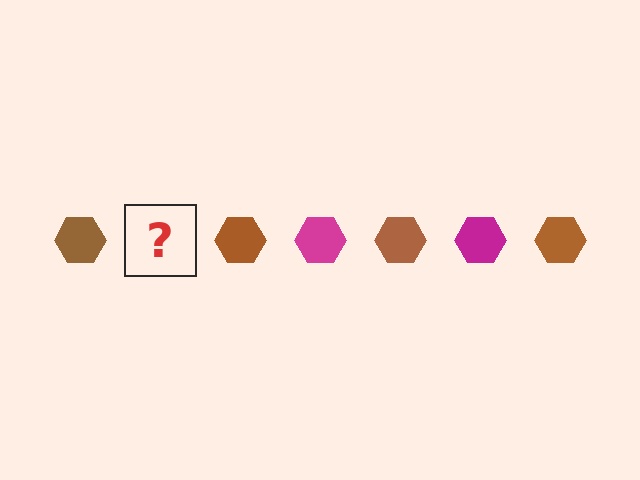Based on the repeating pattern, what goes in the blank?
The blank should be a magenta hexagon.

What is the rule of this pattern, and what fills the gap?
The rule is that the pattern cycles through brown, magenta hexagons. The gap should be filled with a magenta hexagon.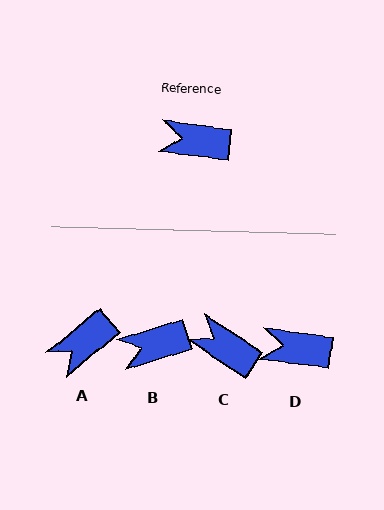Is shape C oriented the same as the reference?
No, it is off by about 26 degrees.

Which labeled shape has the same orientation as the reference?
D.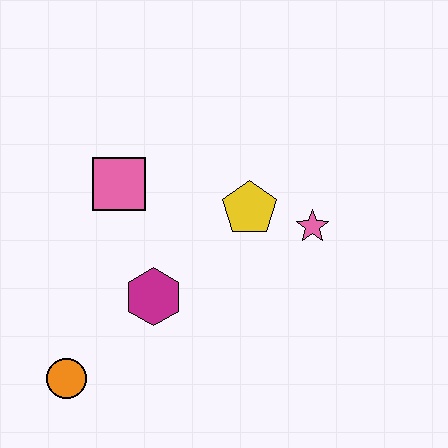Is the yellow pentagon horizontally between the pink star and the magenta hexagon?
Yes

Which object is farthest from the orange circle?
The pink star is farthest from the orange circle.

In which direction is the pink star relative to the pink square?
The pink star is to the right of the pink square.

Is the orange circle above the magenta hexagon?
No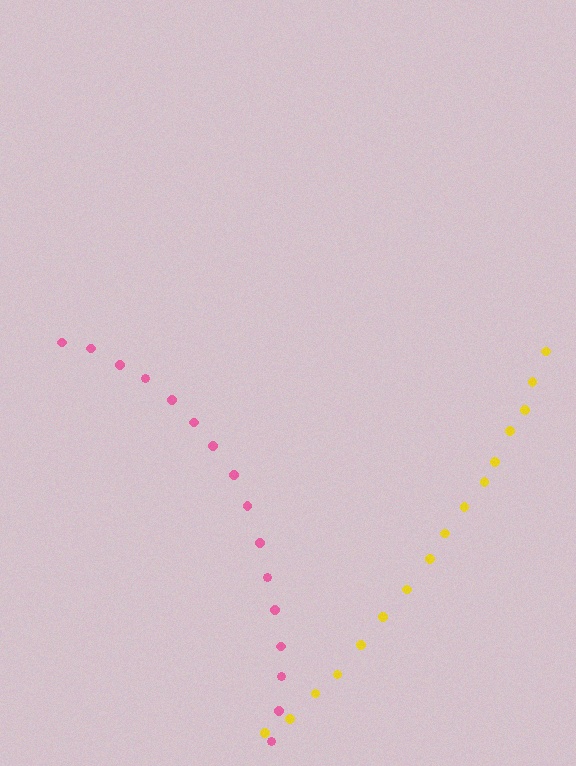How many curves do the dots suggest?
There are 2 distinct paths.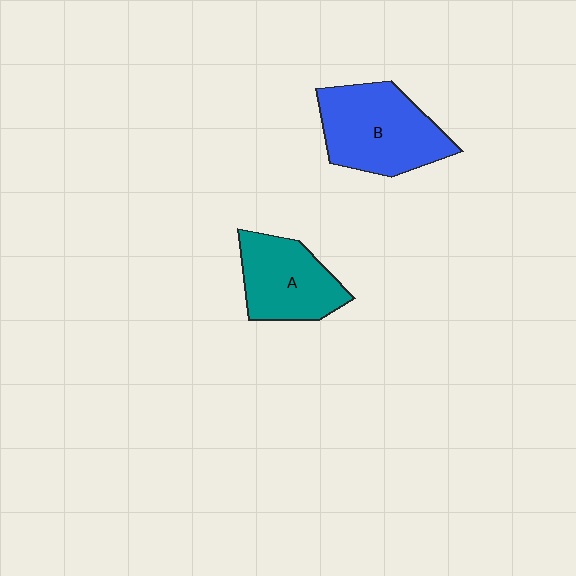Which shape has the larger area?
Shape B (blue).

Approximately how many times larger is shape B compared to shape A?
Approximately 1.3 times.